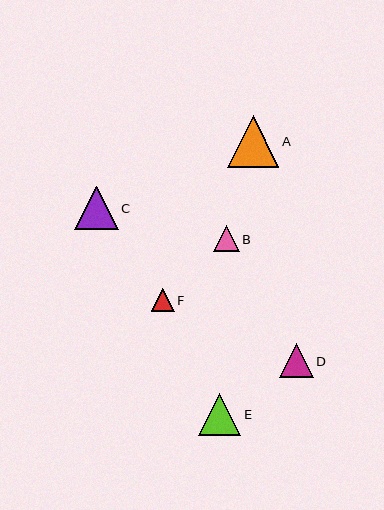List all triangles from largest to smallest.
From largest to smallest: A, C, E, D, B, F.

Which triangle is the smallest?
Triangle F is the smallest with a size of approximately 23 pixels.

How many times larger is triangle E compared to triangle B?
Triangle E is approximately 1.6 times the size of triangle B.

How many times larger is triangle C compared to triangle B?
Triangle C is approximately 1.7 times the size of triangle B.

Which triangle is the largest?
Triangle A is the largest with a size of approximately 51 pixels.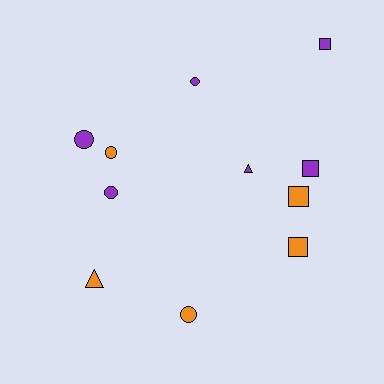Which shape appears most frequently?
Circle, with 5 objects.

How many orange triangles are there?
There is 1 orange triangle.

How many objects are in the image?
There are 11 objects.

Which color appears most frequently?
Purple, with 6 objects.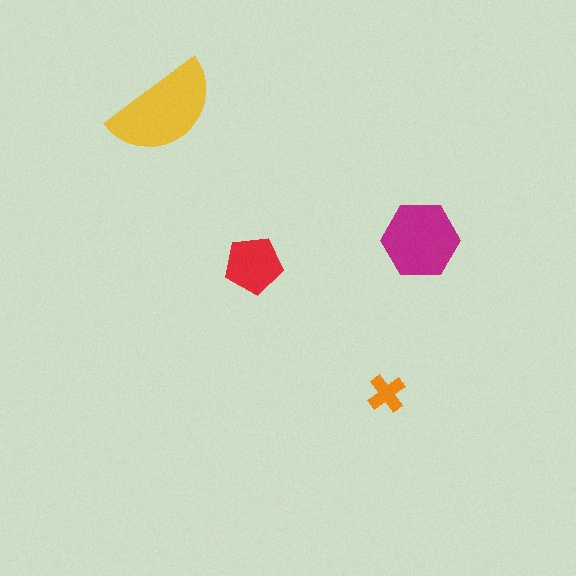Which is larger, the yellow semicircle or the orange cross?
The yellow semicircle.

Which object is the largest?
The yellow semicircle.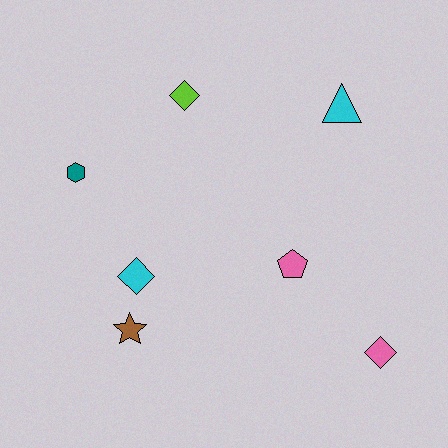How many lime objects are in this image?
There is 1 lime object.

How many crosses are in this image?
There are no crosses.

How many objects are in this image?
There are 7 objects.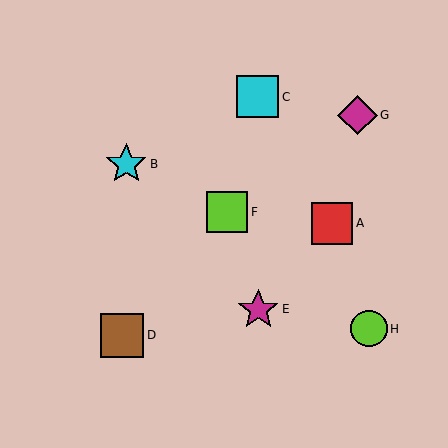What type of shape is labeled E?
Shape E is a magenta star.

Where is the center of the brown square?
The center of the brown square is at (122, 335).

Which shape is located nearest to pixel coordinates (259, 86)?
The cyan square (labeled C) at (258, 97) is nearest to that location.